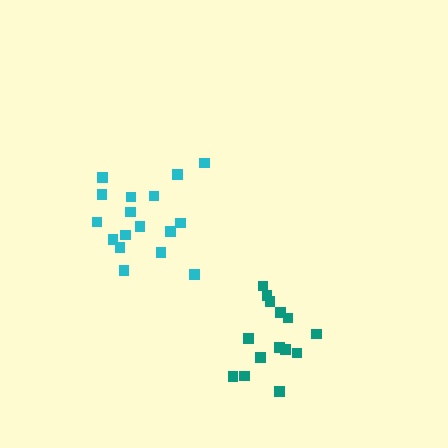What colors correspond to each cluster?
The clusters are colored: cyan, teal.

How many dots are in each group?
Group 1: 17 dots, Group 2: 14 dots (31 total).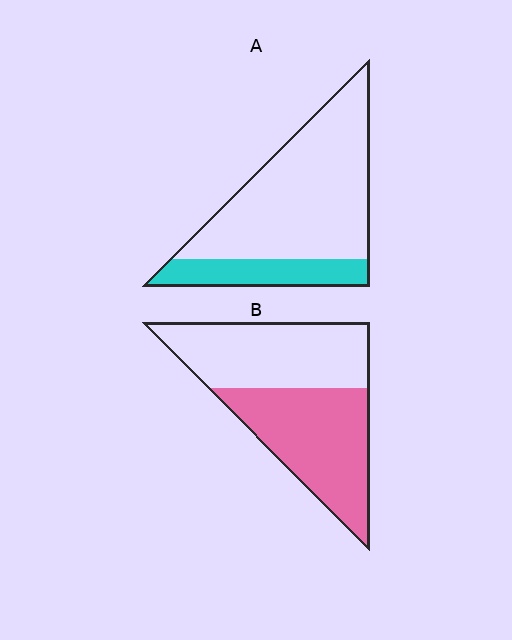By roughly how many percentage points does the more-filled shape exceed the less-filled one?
By roughly 30 percentage points (B over A).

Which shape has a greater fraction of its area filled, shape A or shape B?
Shape B.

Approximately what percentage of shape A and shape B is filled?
A is approximately 25% and B is approximately 50%.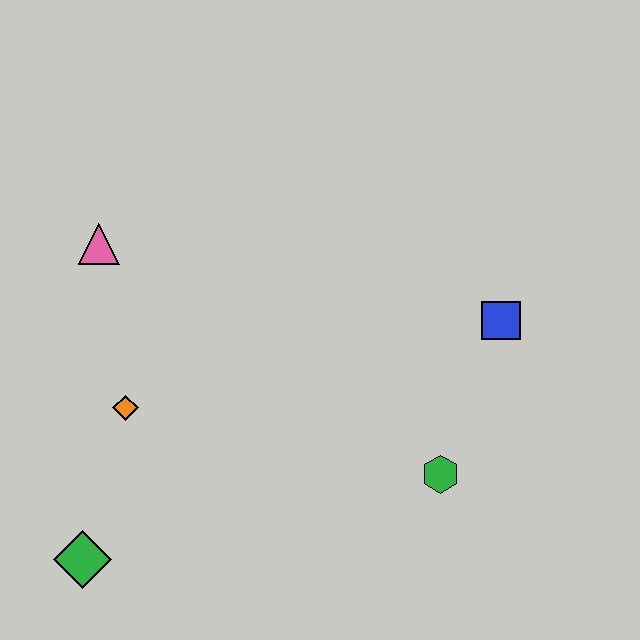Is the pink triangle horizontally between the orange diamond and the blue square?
No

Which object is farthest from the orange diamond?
The blue square is farthest from the orange diamond.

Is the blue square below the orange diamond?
No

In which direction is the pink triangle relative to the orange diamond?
The pink triangle is above the orange diamond.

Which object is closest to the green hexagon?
The blue square is closest to the green hexagon.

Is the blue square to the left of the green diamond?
No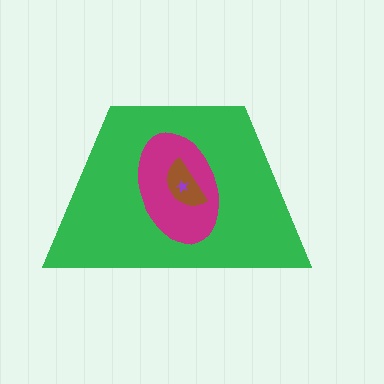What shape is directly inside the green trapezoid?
The magenta ellipse.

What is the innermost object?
The purple star.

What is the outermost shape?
The green trapezoid.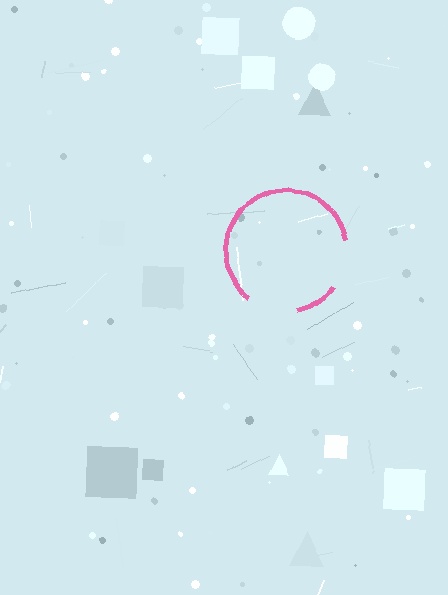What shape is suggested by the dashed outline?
The dashed outline suggests a circle.